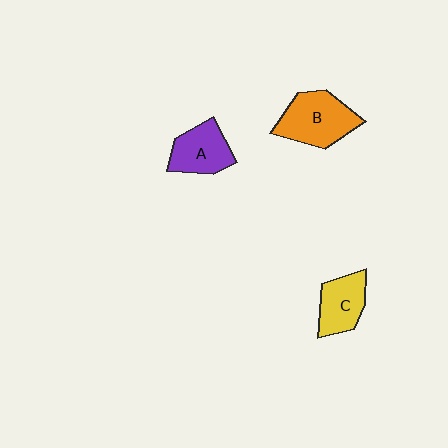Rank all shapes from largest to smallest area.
From largest to smallest: B (orange), A (purple), C (yellow).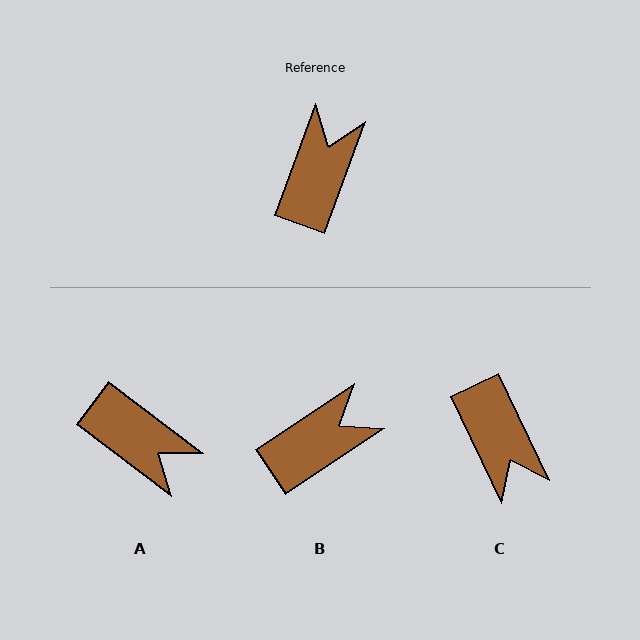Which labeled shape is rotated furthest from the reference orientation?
C, about 135 degrees away.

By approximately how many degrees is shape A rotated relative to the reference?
Approximately 107 degrees clockwise.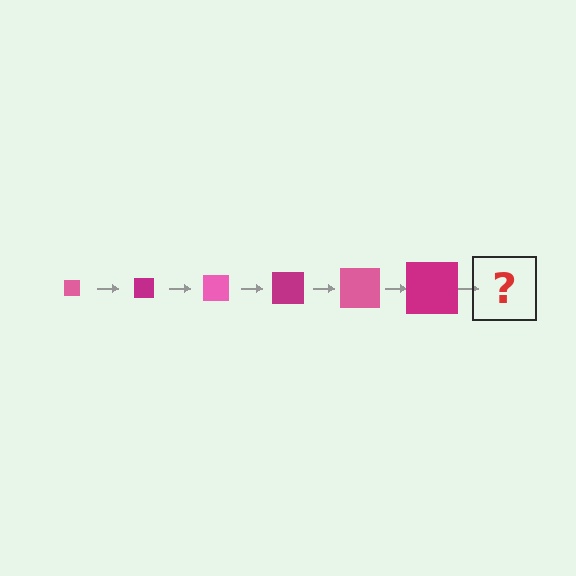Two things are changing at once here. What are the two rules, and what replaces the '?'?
The two rules are that the square grows larger each step and the color cycles through pink and magenta. The '?' should be a pink square, larger than the previous one.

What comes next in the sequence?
The next element should be a pink square, larger than the previous one.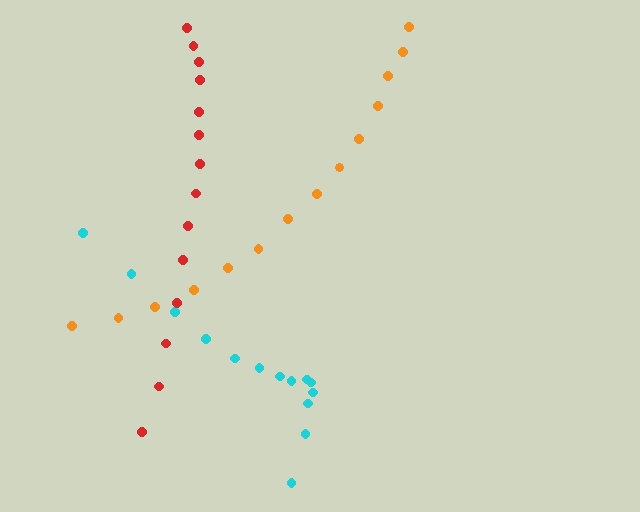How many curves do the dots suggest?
There are 3 distinct paths.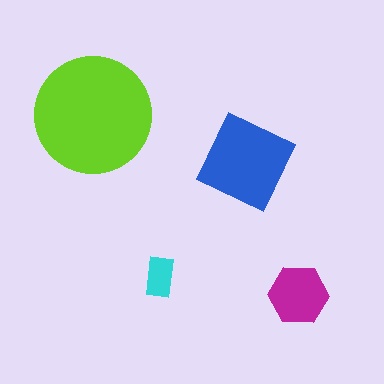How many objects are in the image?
There are 4 objects in the image.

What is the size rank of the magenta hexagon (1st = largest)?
3rd.